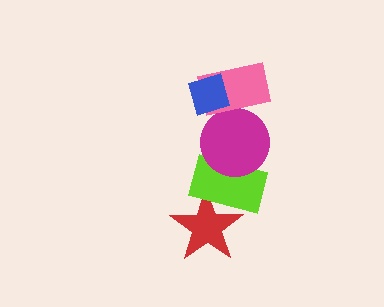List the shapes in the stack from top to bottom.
From top to bottom: the blue diamond, the pink rectangle, the magenta circle, the lime rectangle, the red star.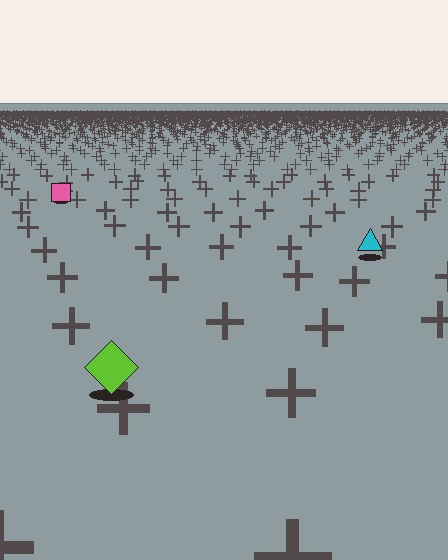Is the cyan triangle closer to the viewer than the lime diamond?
No. The lime diamond is closer — you can tell from the texture gradient: the ground texture is coarser near it.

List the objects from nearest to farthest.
From nearest to farthest: the lime diamond, the cyan triangle, the pink square.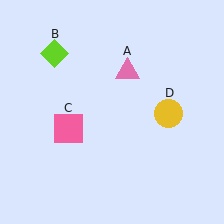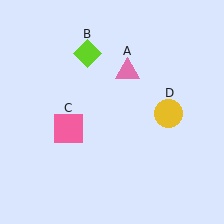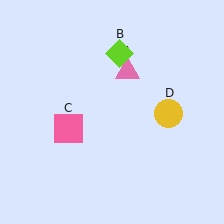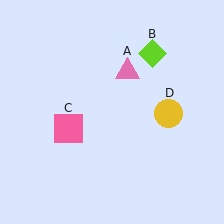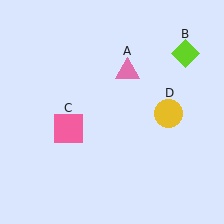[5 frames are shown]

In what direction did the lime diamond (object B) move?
The lime diamond (object B) moved right.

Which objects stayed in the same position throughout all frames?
Pink triangle (object A) and pink square (object C) and yellow circle (object D) remained stationary.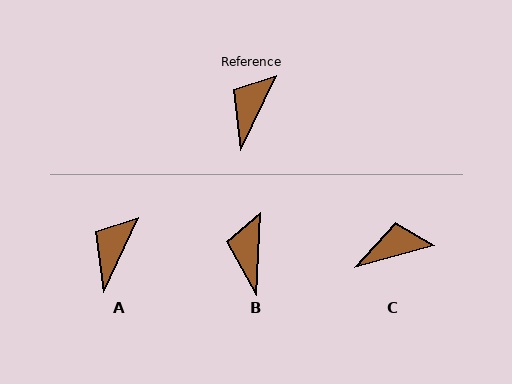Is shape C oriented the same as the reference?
No, it is off by about 49 degrees.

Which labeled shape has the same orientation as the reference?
A.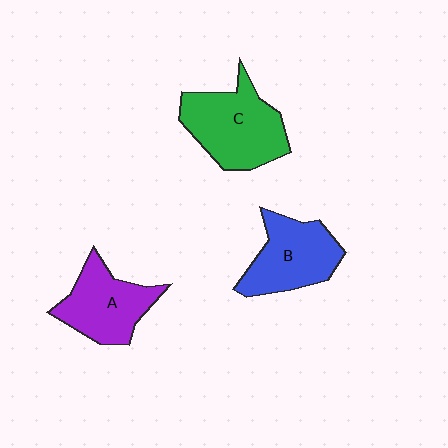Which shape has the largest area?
Shape C (green).